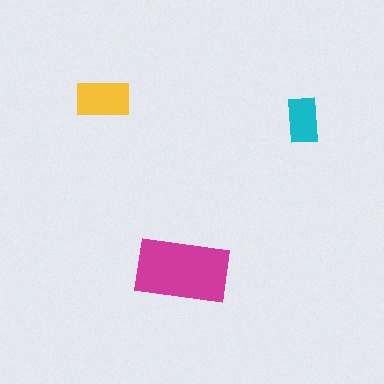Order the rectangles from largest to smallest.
the magenta one, the yellow one, the cyan one.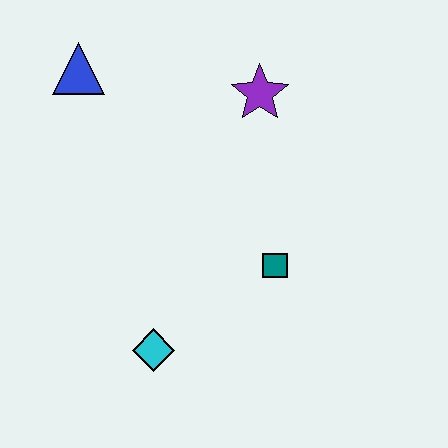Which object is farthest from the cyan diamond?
The blue triangle is farthest from the cyan diamond.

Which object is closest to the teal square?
The cyan diamond is closest to the teal square.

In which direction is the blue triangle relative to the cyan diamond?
The blue triangle is above the cyan diamond.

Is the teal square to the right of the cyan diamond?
Yes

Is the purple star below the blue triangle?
Yes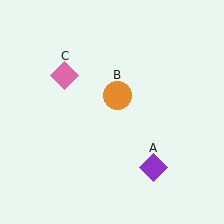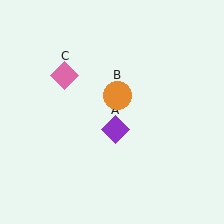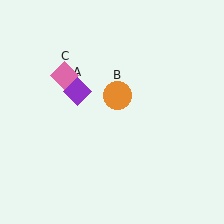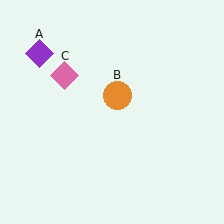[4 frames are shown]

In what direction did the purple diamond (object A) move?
The purple diamond (object A) moved up and to the left.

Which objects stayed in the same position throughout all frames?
Orange circle (object B) and pink diamond (object C) remained stationary.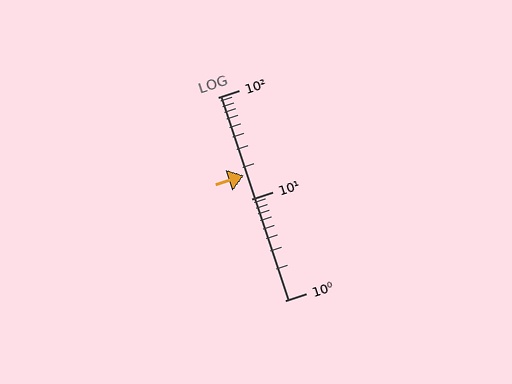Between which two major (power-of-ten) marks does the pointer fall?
The pointer is between 10 and 100.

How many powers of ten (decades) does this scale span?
The scale spans 2 decades, from 1 to 100.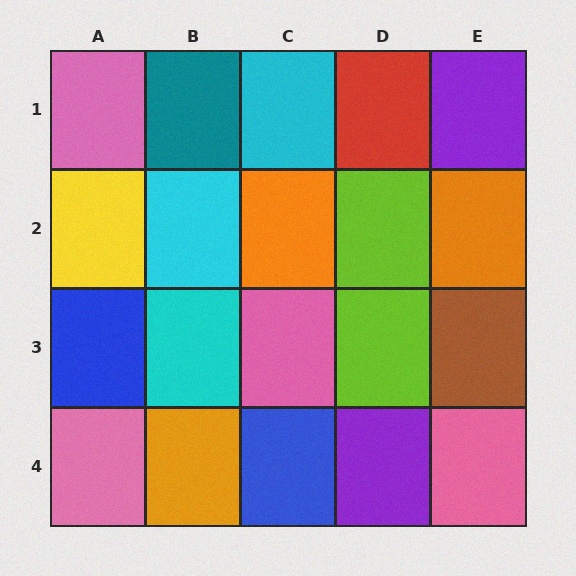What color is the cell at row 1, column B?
Teal.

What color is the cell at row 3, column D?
Lime.